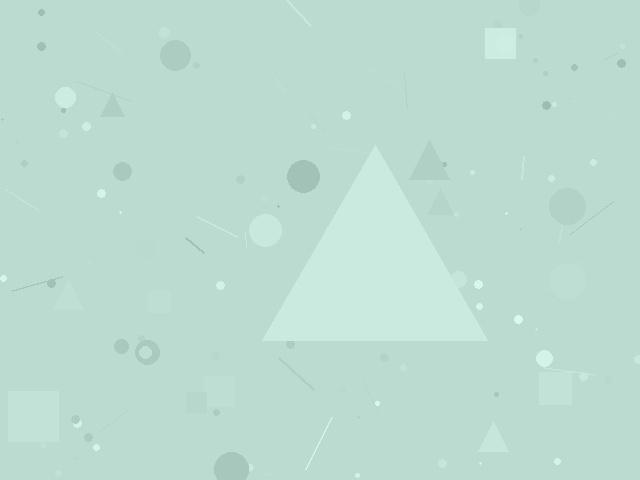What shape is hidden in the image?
A triangle is hidden in the image.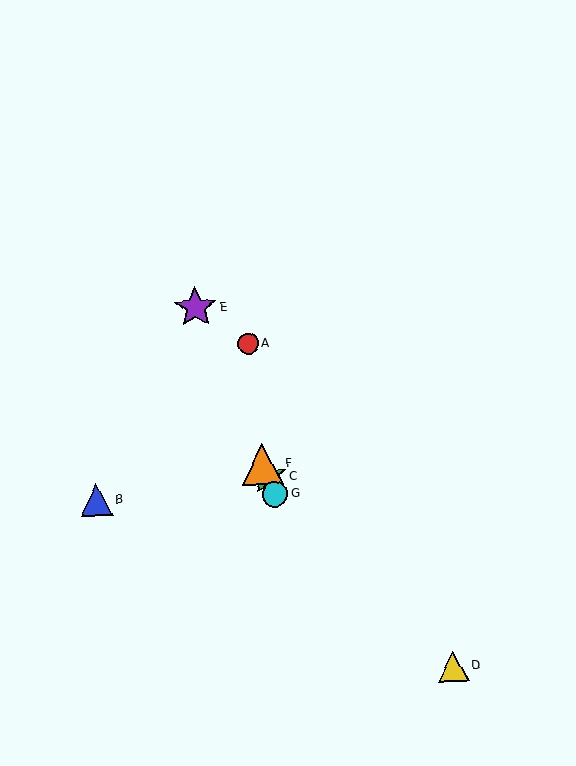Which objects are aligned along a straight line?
Objects C, E, F, G are aligned along a straight line.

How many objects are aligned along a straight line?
4 objects (C, E, F, G) are aligned along a straight line.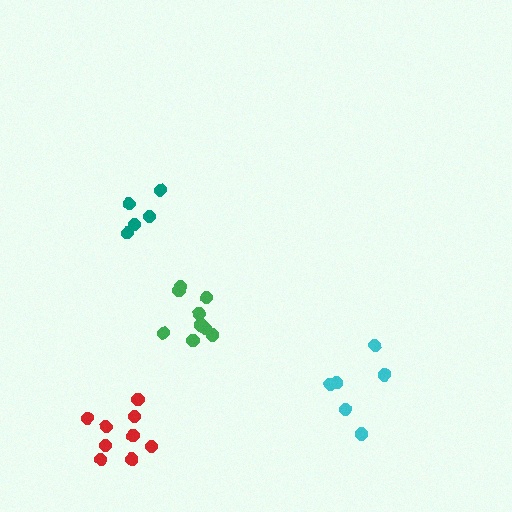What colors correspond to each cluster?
The clusters are colored: green, teal, cyan, red.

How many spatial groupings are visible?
There are 4 spatial groupings.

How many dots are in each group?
Group 1: 9 dots, Group 2: 5 dots, Group 3: 6 dots, Group 4: 9 dots (29 total).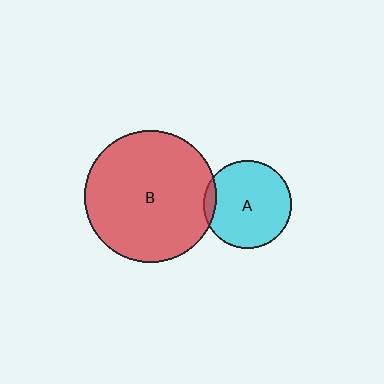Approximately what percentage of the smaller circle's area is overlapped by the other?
Approximately 5%.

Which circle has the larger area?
Circle B (red).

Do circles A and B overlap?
Yes.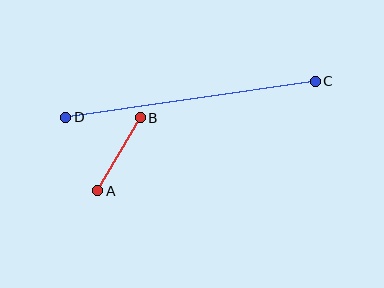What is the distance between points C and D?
The distance is approximately 252 pixels.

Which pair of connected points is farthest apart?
Points C and D are farthest apart.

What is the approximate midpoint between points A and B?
The midpoint is at approximately (119, 154) pixels.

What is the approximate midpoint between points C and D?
The midpoint is at approximately (190, 99) pixels.